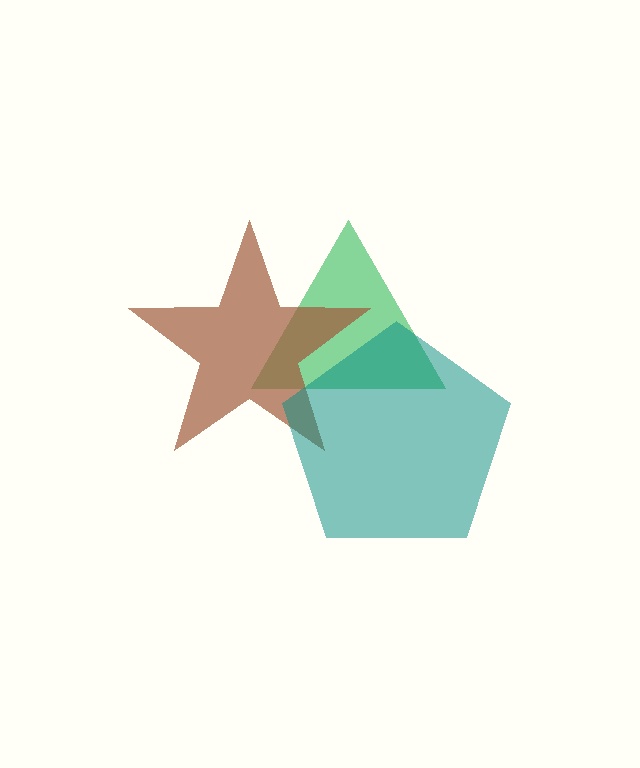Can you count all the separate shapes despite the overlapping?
Yes, there are 3 separate shapes.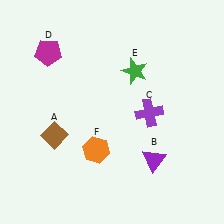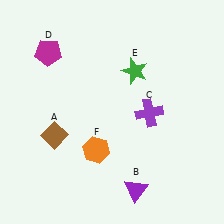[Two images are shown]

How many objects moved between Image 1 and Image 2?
1 object moved between the two images.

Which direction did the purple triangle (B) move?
The purple triangle (B) moved down.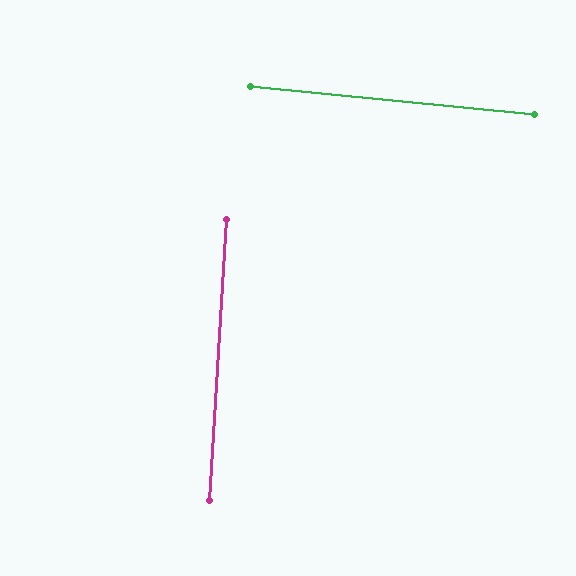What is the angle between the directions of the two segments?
Approximately 88 degrees.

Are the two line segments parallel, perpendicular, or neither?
Perpendicular — they meet at approximately 88°.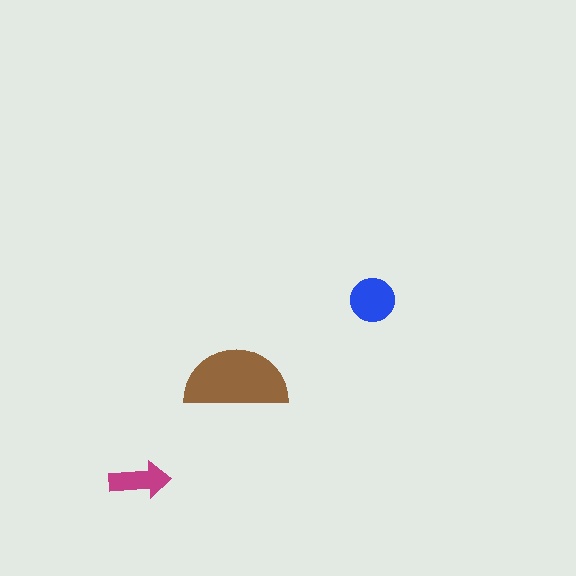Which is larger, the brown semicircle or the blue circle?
The brown semicircle.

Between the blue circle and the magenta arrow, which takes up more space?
The blue circle.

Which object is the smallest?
The magenta arrow.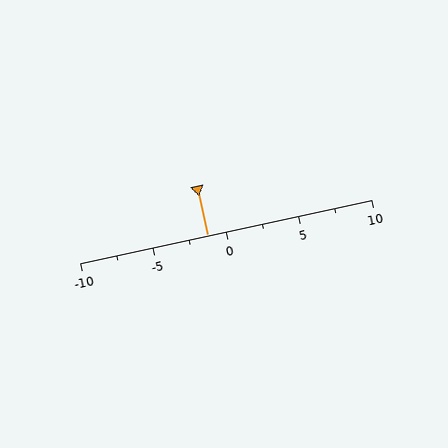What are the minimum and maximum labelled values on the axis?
The axis runs from -10 to 10.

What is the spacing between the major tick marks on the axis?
The major ticks are spaced 5 apart.